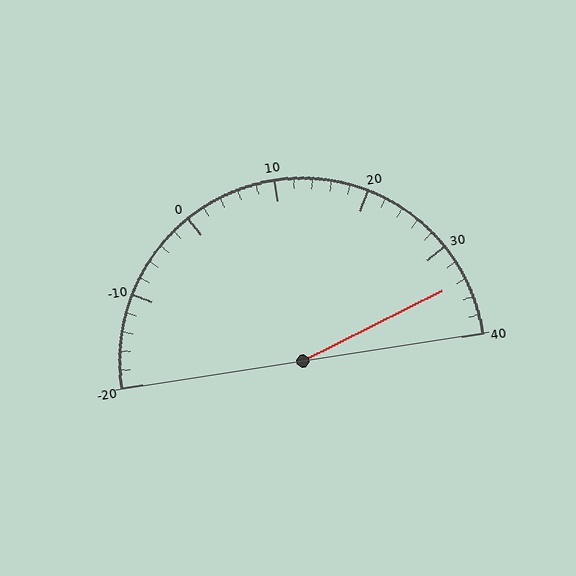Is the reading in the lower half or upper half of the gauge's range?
The reading is in the upper half of the range (-20 to 40).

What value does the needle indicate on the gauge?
The needle indicates approximately 34.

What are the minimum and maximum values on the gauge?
The gauge ranges from -20 to 40.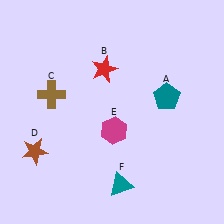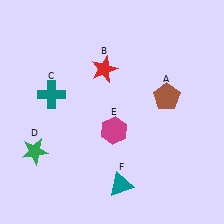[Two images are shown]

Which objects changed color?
A changed from teal to brown. C changed from brown to teal. D changed from brown to green.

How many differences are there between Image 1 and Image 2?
There are 3 differences between the two images.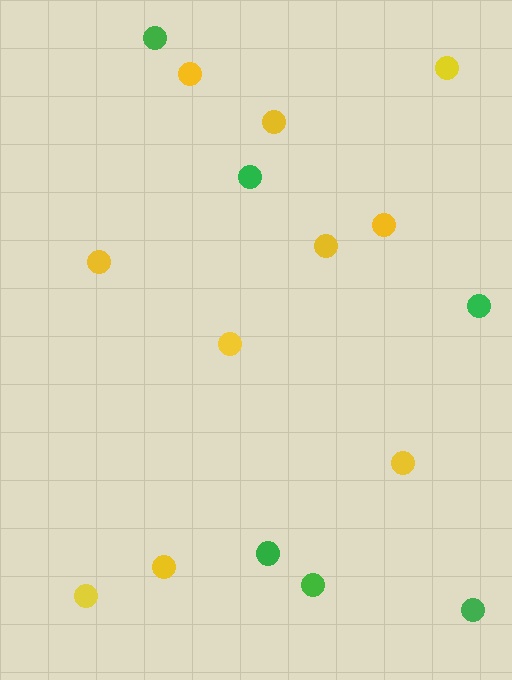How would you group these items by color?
There are 2 groups: one group of yellow circles (10) and one group of green circles (6).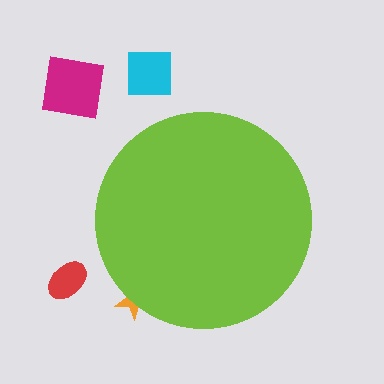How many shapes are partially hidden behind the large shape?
1 shape is partially hidden.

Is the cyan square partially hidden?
No, the cyan square is fully visible.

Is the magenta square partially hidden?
No, the magenta square is fully visible.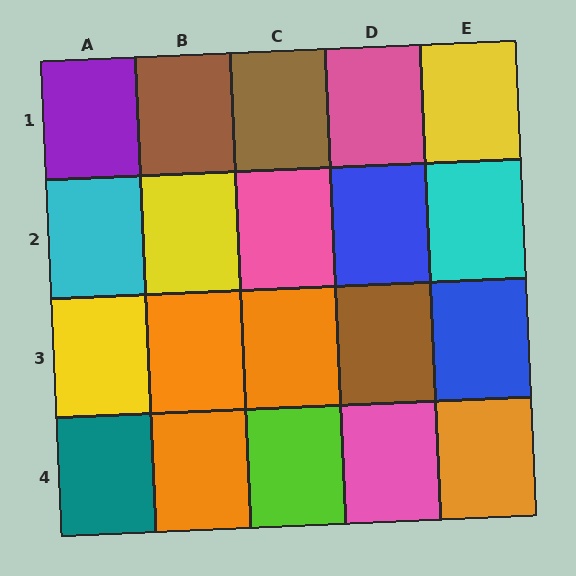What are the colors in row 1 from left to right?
Purple, brown, brown, pink, yellow.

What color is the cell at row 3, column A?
Yellow.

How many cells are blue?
2 cells are blue.